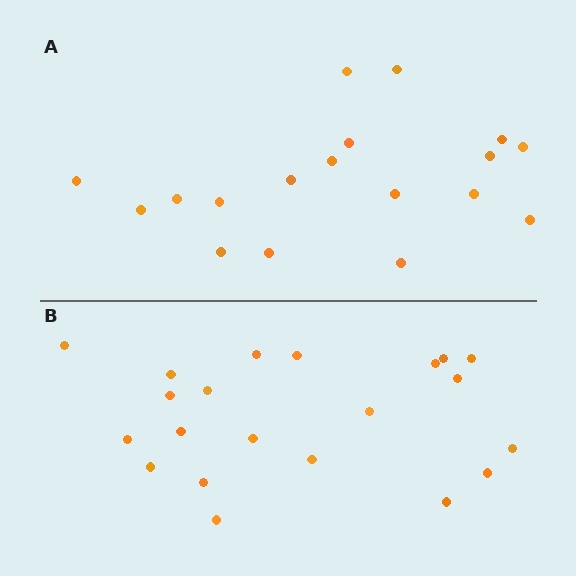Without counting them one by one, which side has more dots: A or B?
Region B (the bottom region) has more dots.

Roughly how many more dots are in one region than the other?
Region B has just a few more — roughly 2 or 3 more dots than region A.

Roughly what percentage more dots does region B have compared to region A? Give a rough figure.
About 15% more.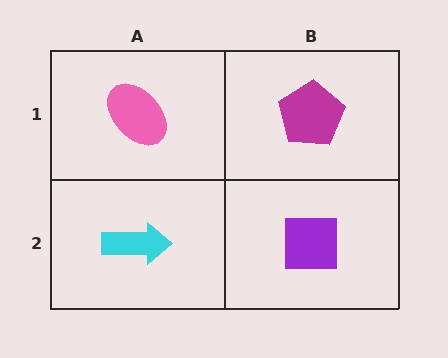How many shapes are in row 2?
2 shapes.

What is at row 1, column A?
A pink ellipse.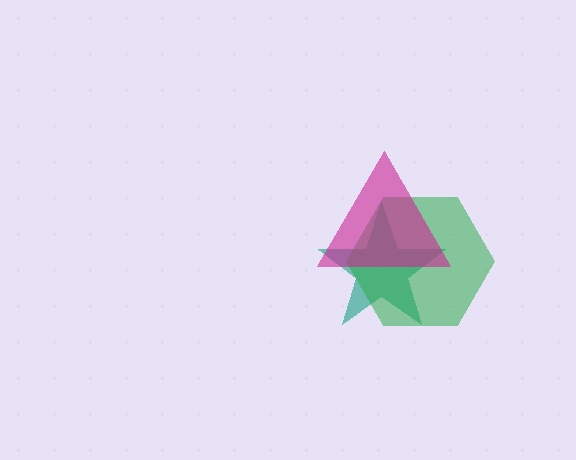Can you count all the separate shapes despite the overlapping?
Yes, there are 3 separate shapes.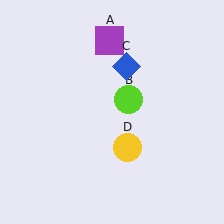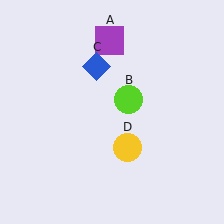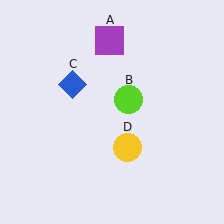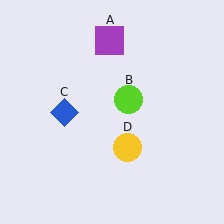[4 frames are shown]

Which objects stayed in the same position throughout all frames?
Purple square (object A) and lime circle (object B) and yellow circle (object D) remained stationary.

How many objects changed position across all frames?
1 object changed position: blue diamond (object C).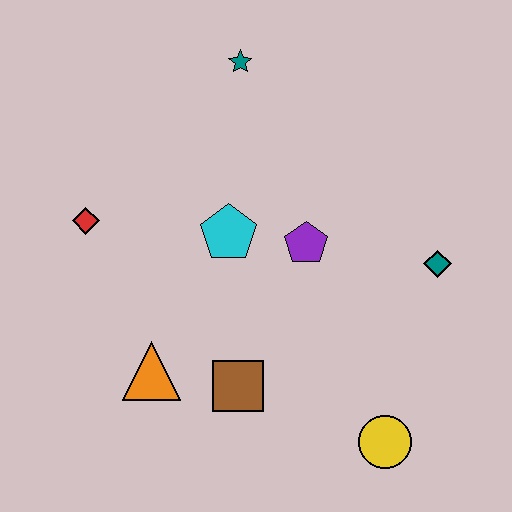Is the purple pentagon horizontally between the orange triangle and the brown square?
No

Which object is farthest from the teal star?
The yellow circle is farthest from the teal star.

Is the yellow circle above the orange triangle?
No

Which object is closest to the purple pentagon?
The cyan pentagon is closest to the purple pentagon.